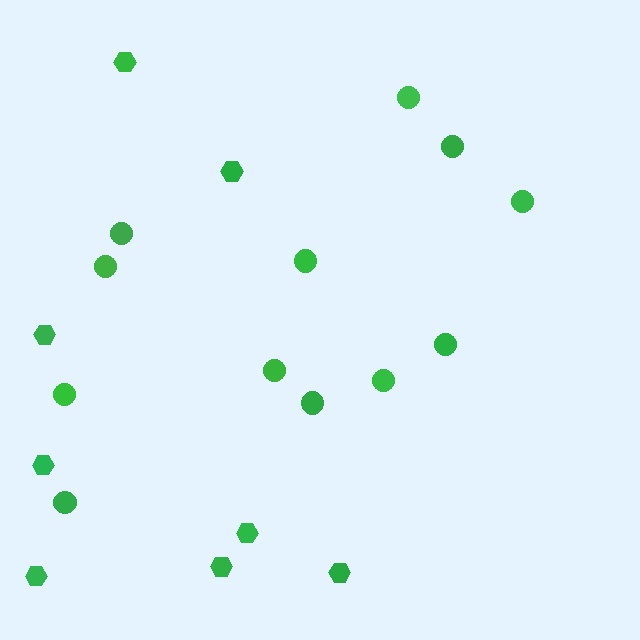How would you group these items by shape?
There are 2 groups: one group of hexagons (8) and one group of circles (12).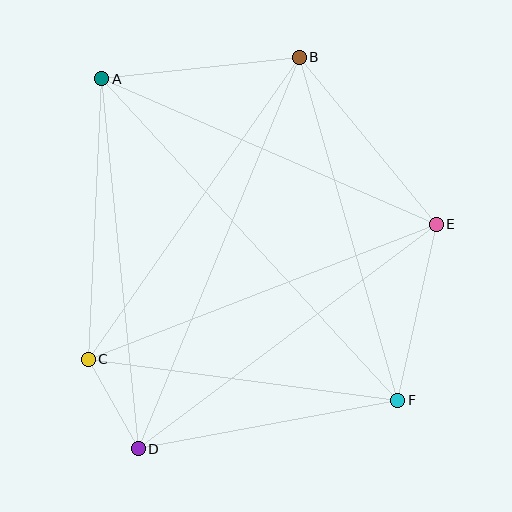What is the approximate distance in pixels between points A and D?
The distance between A and D is approximately 372 pixels.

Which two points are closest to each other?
Points C and D are closest to each other.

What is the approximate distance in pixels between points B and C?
The distance between B and C is approximately 368 pixels.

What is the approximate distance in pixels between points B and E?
The distance between B and E is approximately 216 pixels.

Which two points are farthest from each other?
Points A and F are farthest from each other.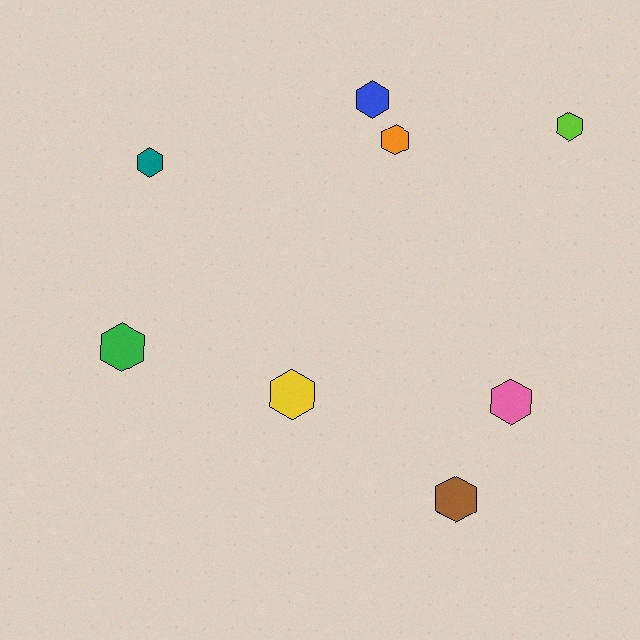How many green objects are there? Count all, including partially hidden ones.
There is 1 green object.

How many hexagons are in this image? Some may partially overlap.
There are 8 hexagons.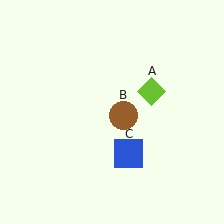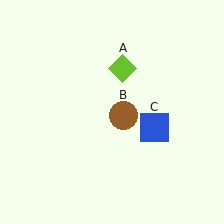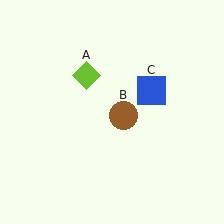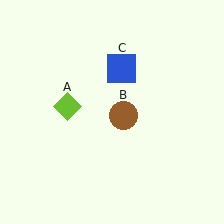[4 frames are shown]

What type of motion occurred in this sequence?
The lime diamond (object A), blue square (object C) rotated counterclockwise around the center of the scene.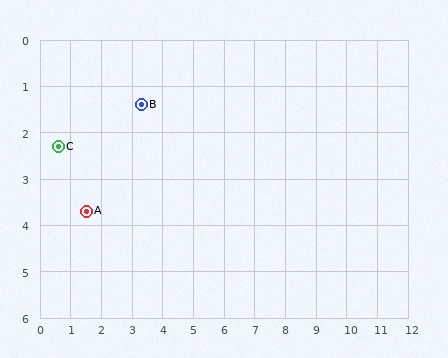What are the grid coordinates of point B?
Point B is at approximately (3.3, 1.4).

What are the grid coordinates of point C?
Point C is at approximately (0.6, 2.3).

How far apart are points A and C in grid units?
Points A and C are about 1.7 grid units apart.